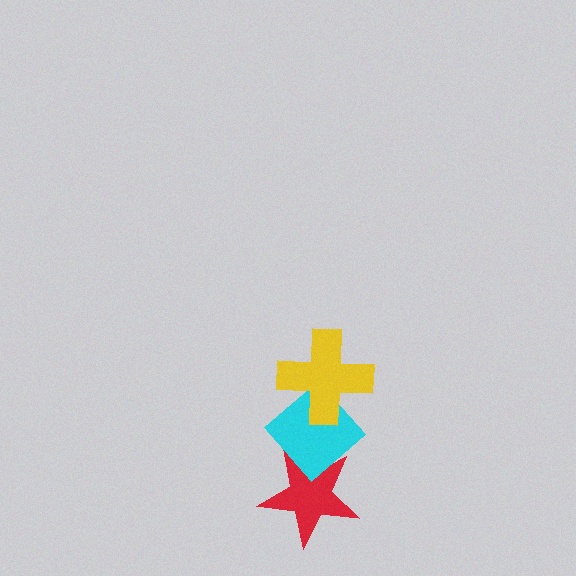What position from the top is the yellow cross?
The yellow cross is 1st from the top.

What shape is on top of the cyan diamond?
The yellow cross is on top of the cyan diamond.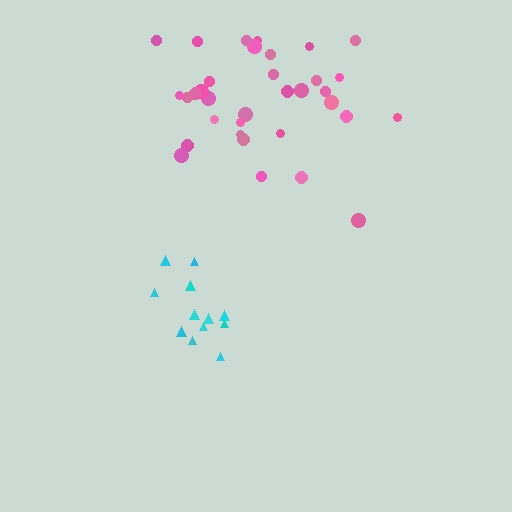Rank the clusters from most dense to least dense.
cyan, pink.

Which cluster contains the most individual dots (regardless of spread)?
Pink (34).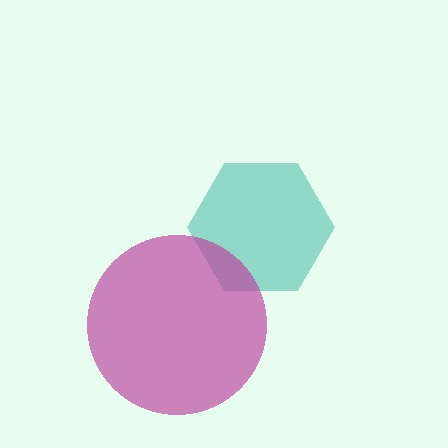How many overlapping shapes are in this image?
There are 2 overlapping shapes in the image.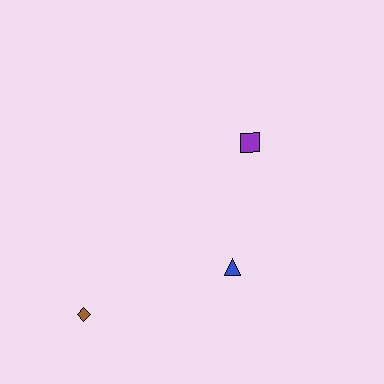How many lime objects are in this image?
There are no lime objects.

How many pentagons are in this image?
There are no pentagons.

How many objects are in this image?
There are 3 objects.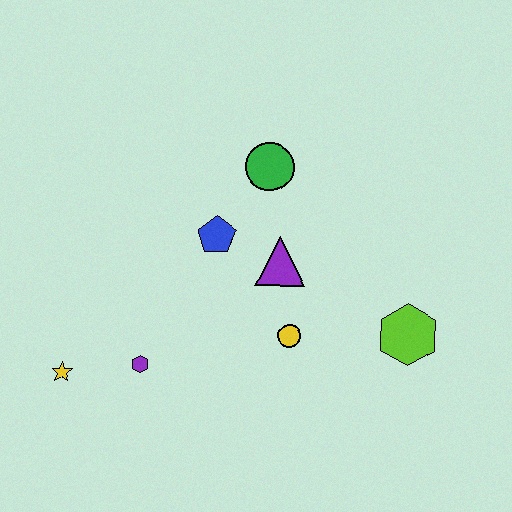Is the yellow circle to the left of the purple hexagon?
No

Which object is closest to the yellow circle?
The purple triangle is closest to the yellow circle.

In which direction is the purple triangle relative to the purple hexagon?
The purple triangle is to the right of the purple hexagon.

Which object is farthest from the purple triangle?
The yellow star is farthest from the purple triangle.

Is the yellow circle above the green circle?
No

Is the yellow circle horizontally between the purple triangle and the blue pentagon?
No